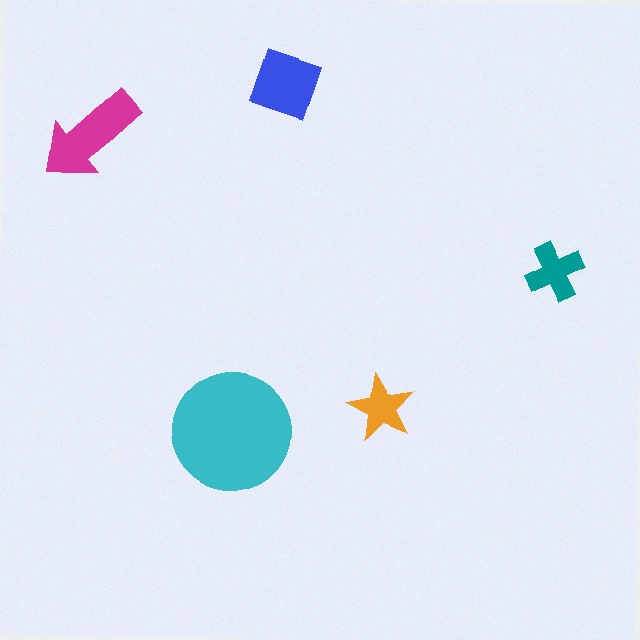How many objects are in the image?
There are 5 objects in the image.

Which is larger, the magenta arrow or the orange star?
The magenta arrow.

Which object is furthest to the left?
The magenta arrow is leftmost.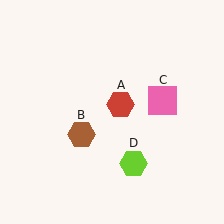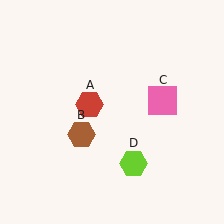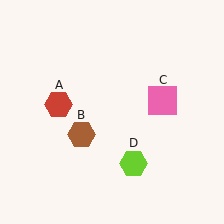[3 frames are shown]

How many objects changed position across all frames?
1 object changed position: red hexagon (object A).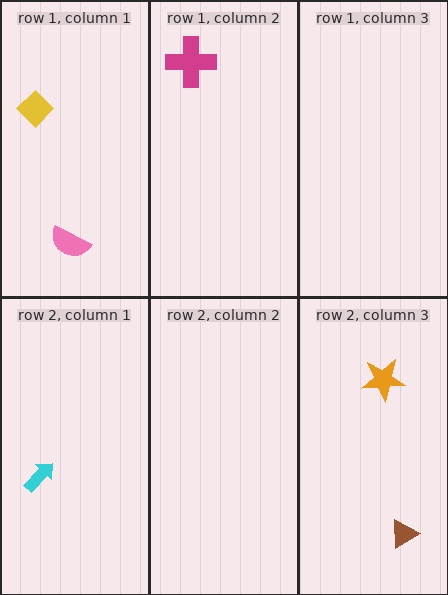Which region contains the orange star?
The row 2, column 3 region.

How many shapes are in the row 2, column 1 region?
1.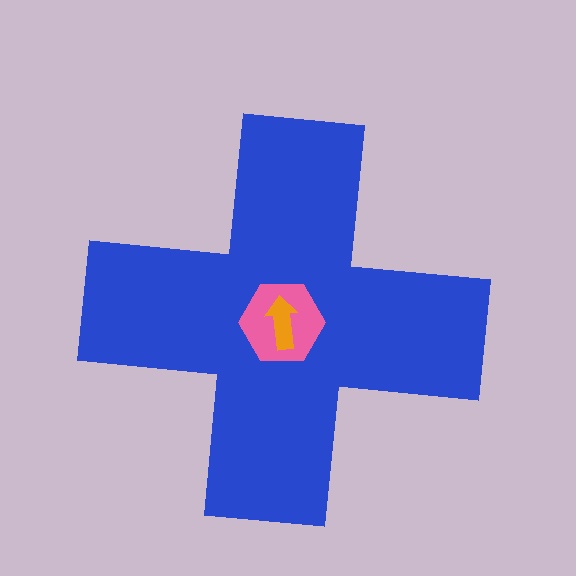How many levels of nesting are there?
3.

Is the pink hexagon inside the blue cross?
Yes.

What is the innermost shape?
The orange arrow.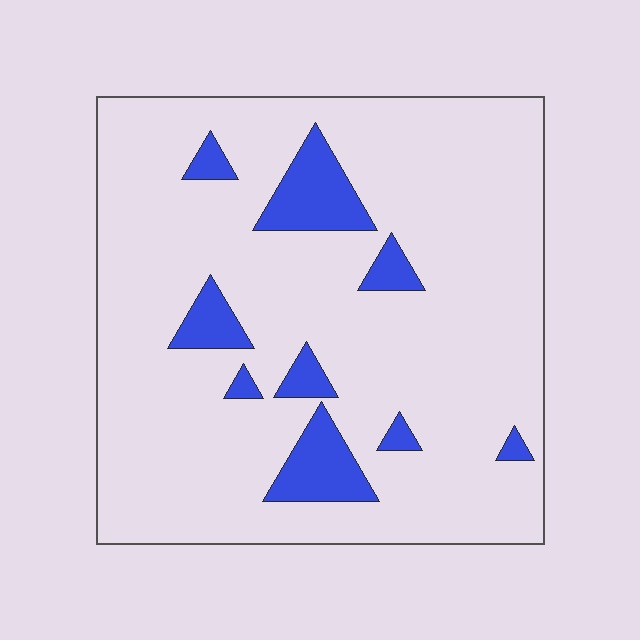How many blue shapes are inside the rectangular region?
9.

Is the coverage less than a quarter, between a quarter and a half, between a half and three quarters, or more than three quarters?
Less than a quarter.